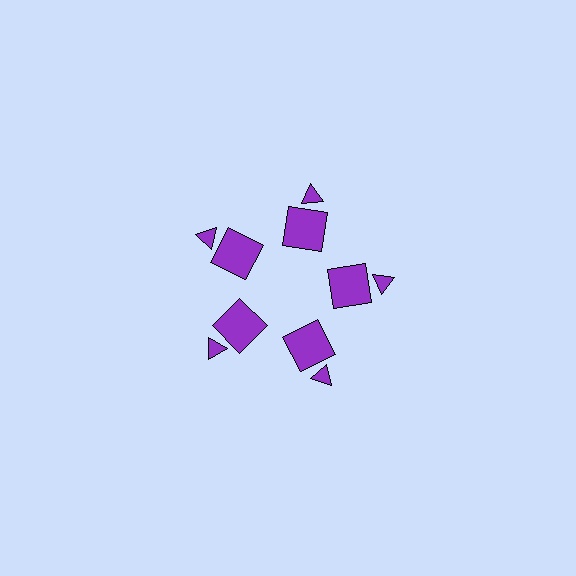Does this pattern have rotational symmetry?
Yes, this pattern has 5-fold rotational symmetry. It looks the same after rotating 72 degrees around the center.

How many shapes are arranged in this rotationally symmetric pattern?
There are 10 shapes, arranged in 5 groups of 2.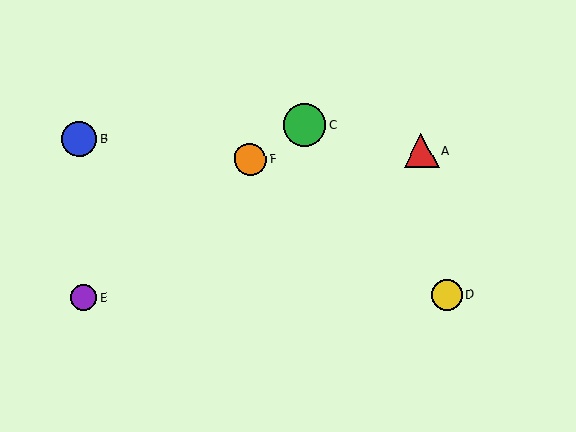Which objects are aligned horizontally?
Objects D, E are aligned horizontally.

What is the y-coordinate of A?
Object A is at y≈151.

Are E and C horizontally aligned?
No, E is at y≈297 and C is at y≈125.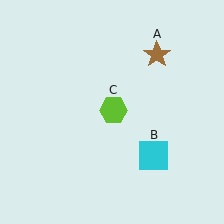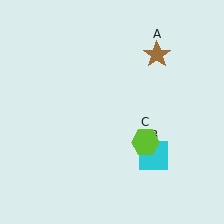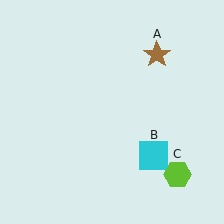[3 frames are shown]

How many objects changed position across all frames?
1 object changed position: lime hexagon (object C).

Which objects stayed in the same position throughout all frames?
Brown star (object A) and cyan square (object B) remained stationary.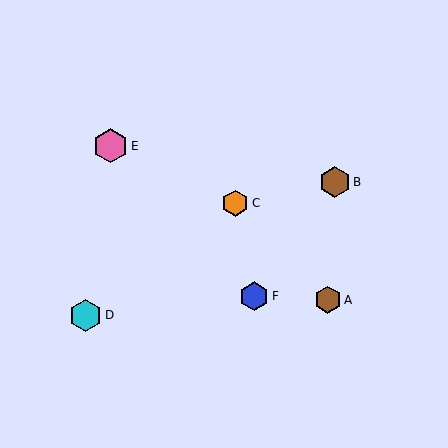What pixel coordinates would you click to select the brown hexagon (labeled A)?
Click at (328, 300) to select the brown hexagon A.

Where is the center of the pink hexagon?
The center of the pink hexagon is at (111, 146).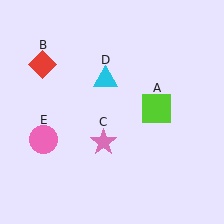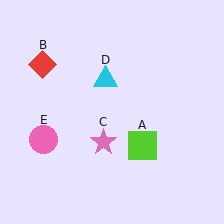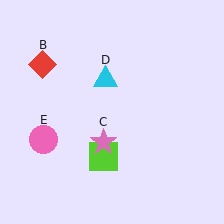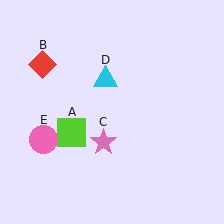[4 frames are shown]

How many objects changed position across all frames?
1 object changed position: lime square (object A).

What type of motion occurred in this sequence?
The lime square (object A) rotated clockwise around the center of the scene.